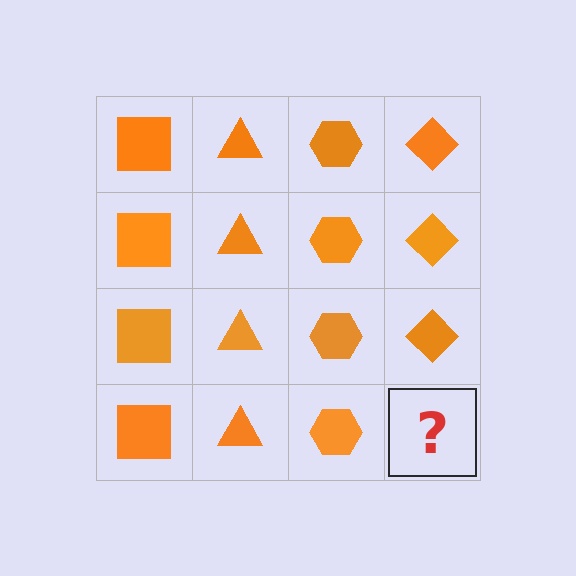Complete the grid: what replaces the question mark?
The question mark should be replaced with an orange diamond.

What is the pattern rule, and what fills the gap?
The rule is that each column has a consistent shape. The gap should be filled with an orange diamond.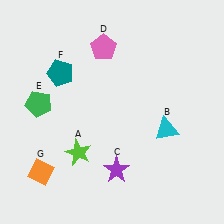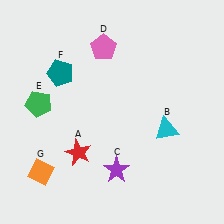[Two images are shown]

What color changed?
The star (A) changed from lime in Image 1 to red in Image 2.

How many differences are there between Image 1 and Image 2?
There is 1 difference between the two images.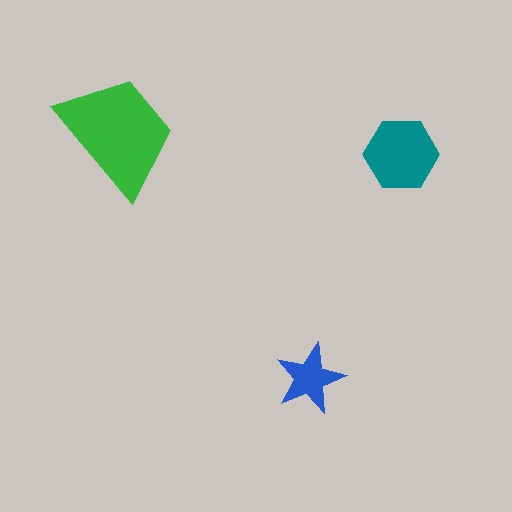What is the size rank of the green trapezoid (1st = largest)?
1st.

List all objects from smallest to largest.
The blue star, the teal hexagon, the green trapezoid.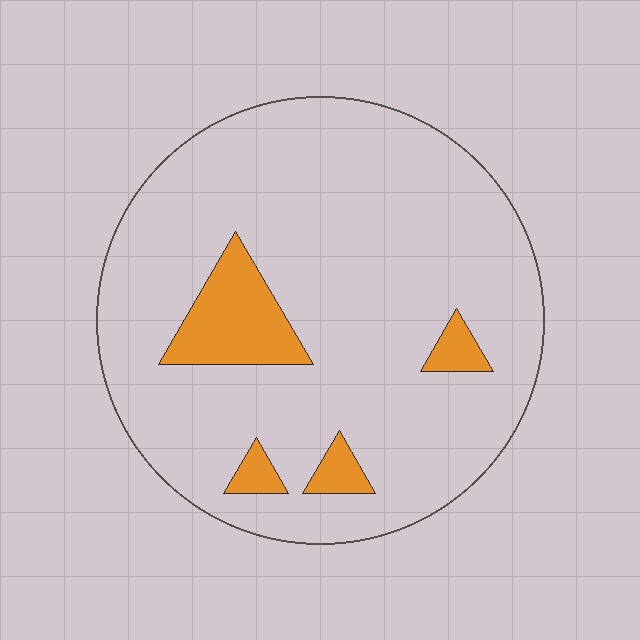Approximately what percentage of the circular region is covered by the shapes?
Approximately 10%.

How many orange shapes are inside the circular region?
4.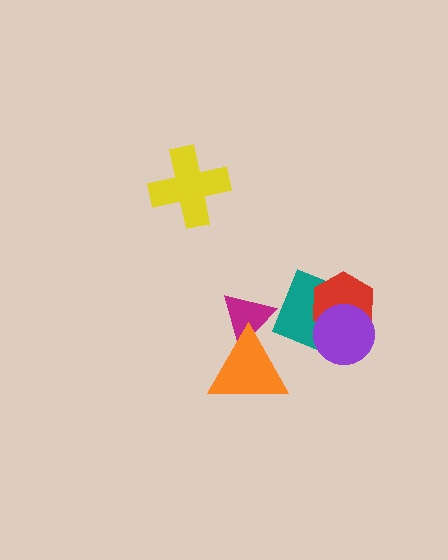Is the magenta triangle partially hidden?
Yes, it is partially covered by another shape.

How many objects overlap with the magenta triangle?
2 objects overlap with the magenta triangle.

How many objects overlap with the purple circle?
2 objects overlap with the purple circle.